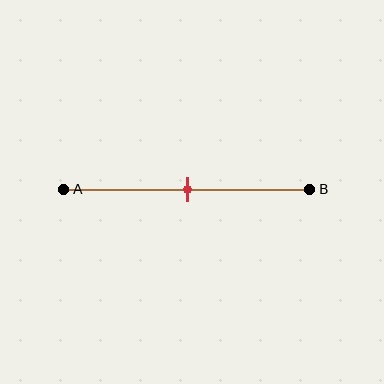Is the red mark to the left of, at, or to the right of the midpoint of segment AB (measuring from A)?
The red mark is approximately at the midpoint of segment AB.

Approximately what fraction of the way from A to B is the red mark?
The red mark is approximately 50% of the way from A to B.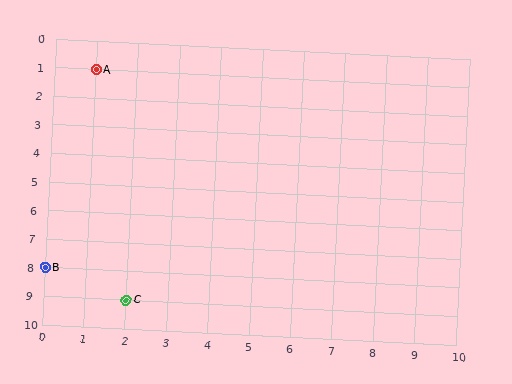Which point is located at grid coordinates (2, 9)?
Point C is at (2, 9).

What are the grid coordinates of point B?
Point B is at grid coordinates (0, 8).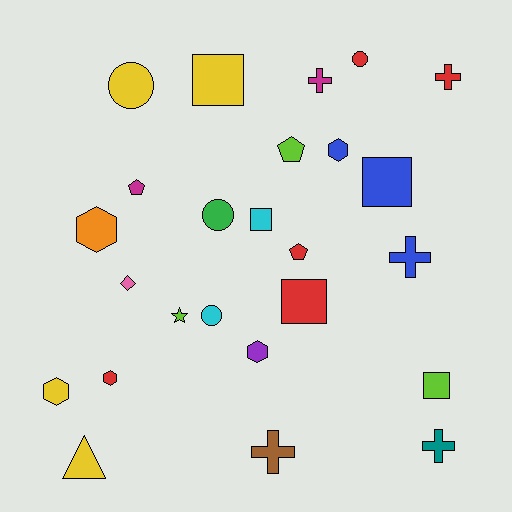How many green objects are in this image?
There is 1 green object.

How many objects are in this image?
There are 25 objects.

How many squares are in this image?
There are 5 squares.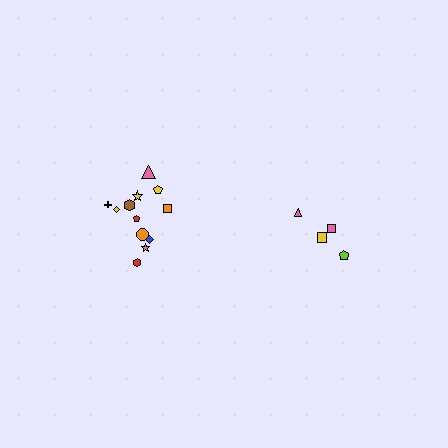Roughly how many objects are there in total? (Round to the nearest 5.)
Roughly 15 objects in total.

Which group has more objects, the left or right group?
The left group.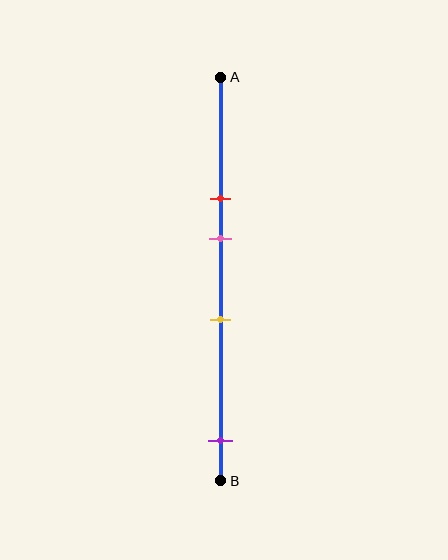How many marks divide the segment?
There are 4 marks dividing the segment.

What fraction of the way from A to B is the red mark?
The red mark is approximately 30% (0.3) of the way from A to B.